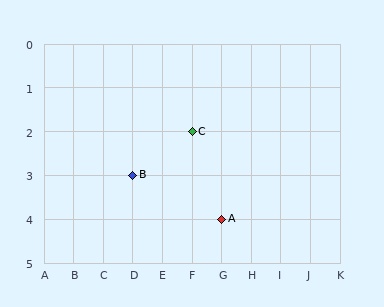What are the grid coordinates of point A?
Point A is at grid coordinates (G, 4).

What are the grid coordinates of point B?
Point B is at grid coordinates (D, 3).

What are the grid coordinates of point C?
Point C is at grid coordinates (F, 2).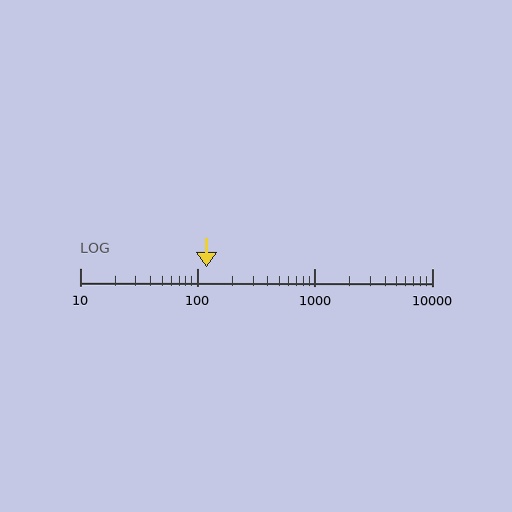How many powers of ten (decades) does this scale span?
The scale spans 3 decades, from 10 to 10000.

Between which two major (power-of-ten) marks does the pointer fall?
The pointer is between 100 and 1000.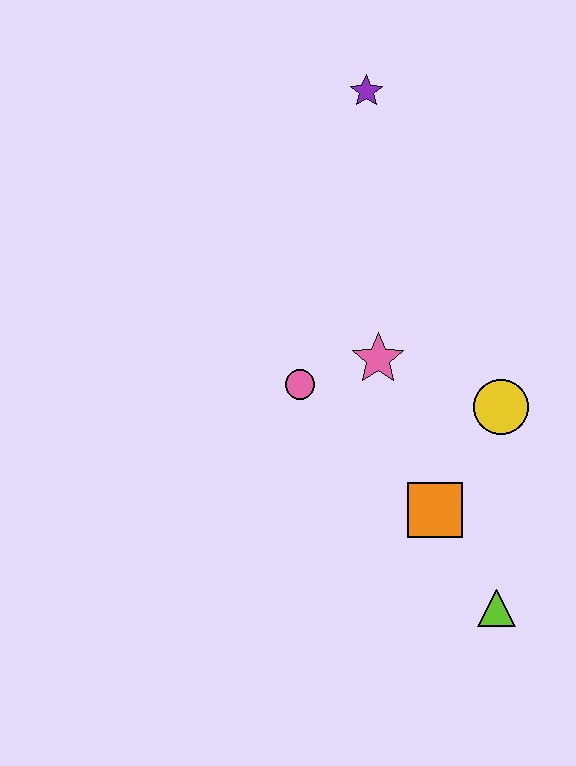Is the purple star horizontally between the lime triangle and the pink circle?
Yes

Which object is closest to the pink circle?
The pink star is closest to the pink circle.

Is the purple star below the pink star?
No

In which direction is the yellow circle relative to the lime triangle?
The yellow circle is above the lime triangle.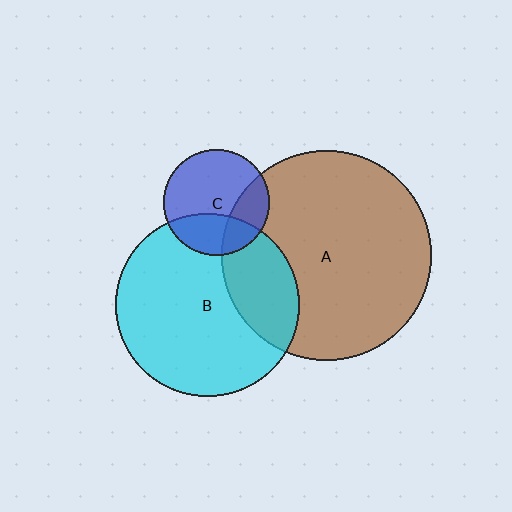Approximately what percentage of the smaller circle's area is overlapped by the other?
Approximately 25%.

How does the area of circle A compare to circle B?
Approximately 1.3 times.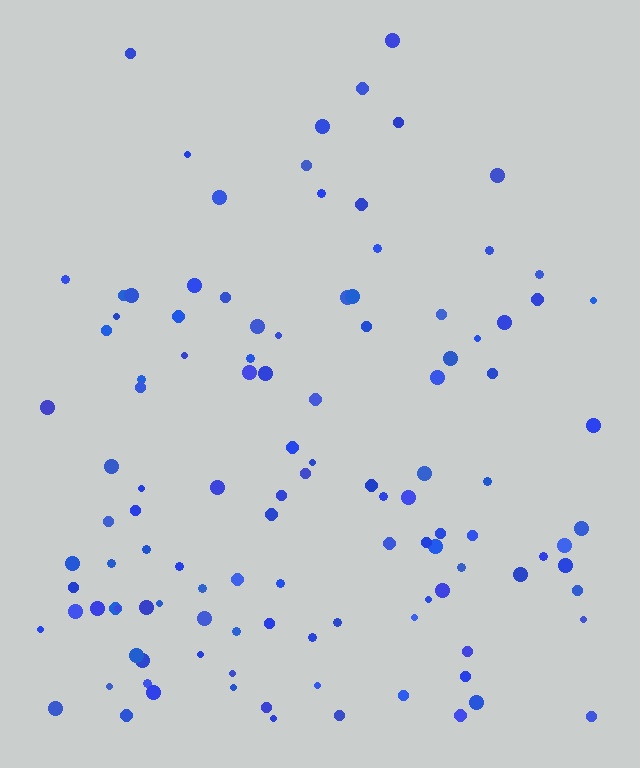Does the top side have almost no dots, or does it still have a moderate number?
Still a moderate number, just noticeably fewer than the bottom.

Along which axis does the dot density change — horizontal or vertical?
Vertical.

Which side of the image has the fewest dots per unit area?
The top.